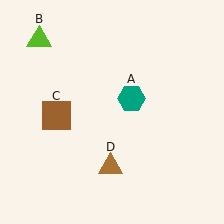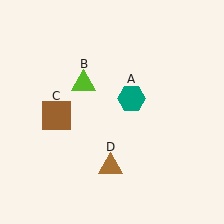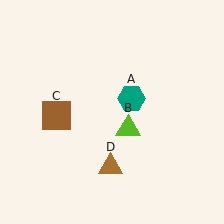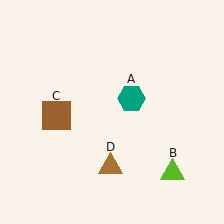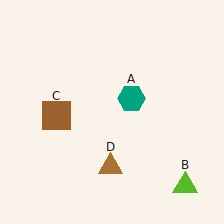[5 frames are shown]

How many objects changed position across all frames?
1 object changed position: lime triangle (object B).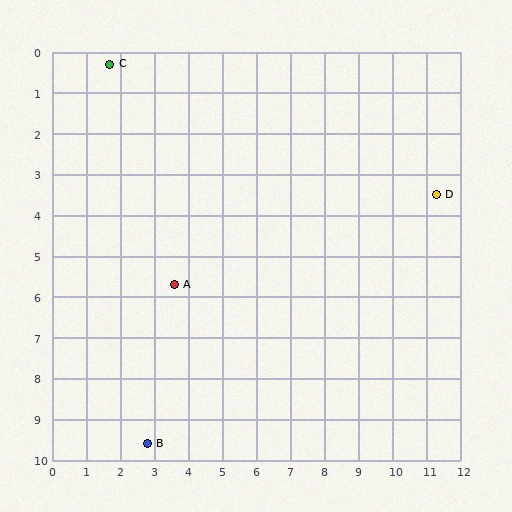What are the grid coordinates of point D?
Point D is at approximately (11.3, 3.5).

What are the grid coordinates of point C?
Point C is at approximately (1.7, 0.3).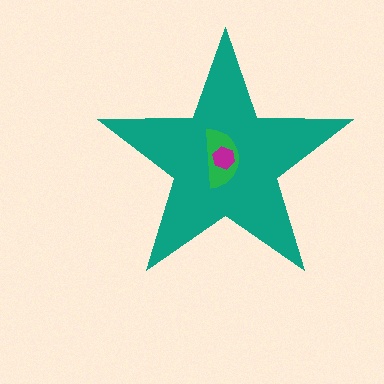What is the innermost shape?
The magenta hexagon.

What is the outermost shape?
The teal star.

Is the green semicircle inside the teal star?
Yes.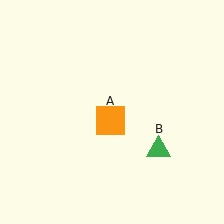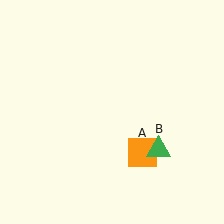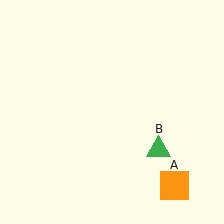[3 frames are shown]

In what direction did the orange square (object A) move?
The orange square (object A) moved down and to the right.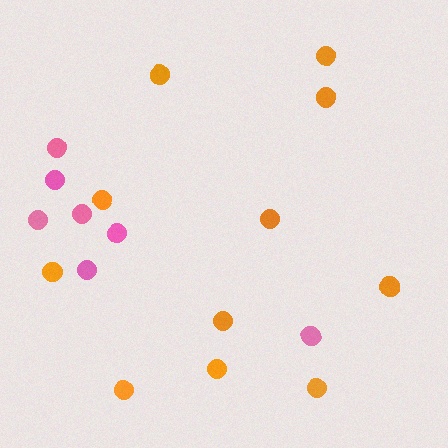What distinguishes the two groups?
There are 2 groups: one group of orange circles (11) and one group of pink circles (7).